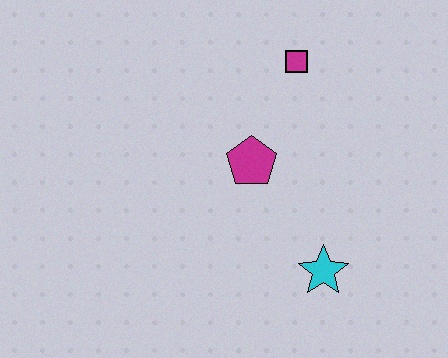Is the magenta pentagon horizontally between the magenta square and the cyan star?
No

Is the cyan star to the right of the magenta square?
Yes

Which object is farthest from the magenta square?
The cyan star is farthest from the magenta square.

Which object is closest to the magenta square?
The magenta pentagon is closest to the magenta square.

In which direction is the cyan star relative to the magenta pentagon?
The cyan star is below the magenta pentagon.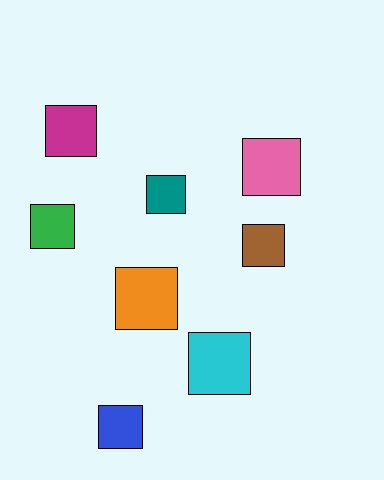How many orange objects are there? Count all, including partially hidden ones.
There is 1 orange object.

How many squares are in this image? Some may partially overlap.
There are 8 squares.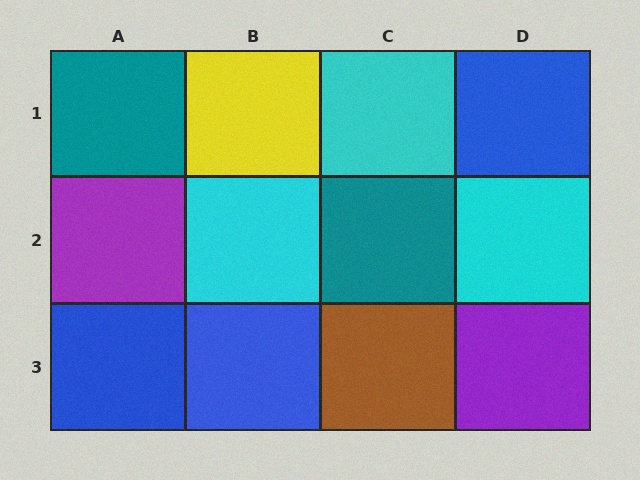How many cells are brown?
1 cell is brown.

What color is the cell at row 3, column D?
Purple.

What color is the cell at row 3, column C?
Brown.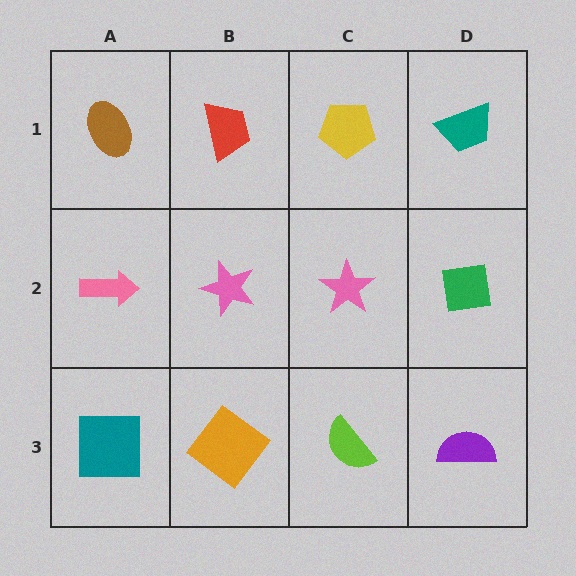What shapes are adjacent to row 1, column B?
A pink star (row 2, column B), a brown ellipse (row 1, column A), a yellow pentagon (row 1, column C).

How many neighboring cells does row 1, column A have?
2.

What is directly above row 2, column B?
A red trapezoid.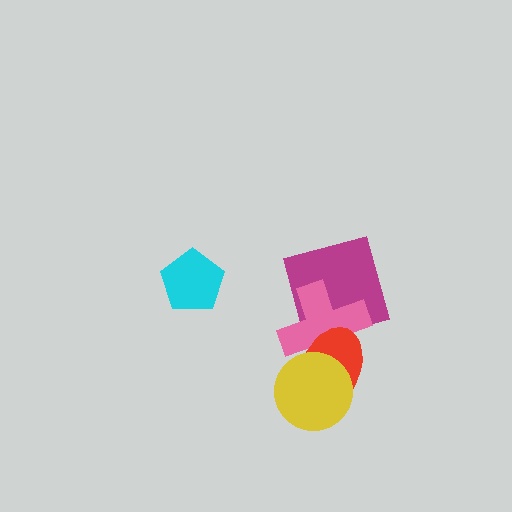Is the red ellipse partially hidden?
Yes, it is partially covered by another shape.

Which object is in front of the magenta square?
The pink cross is in front of the magenta square.